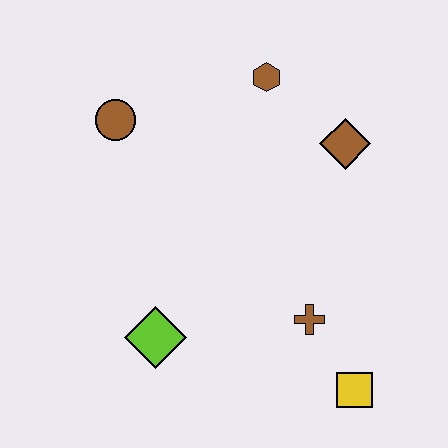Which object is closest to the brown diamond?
The brown hexagon is closest to the brown diamond.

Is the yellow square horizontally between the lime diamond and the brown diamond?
No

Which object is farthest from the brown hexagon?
The yellow square is farthest from the brown hexagon.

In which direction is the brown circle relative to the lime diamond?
The brown circle is above the lime diamond.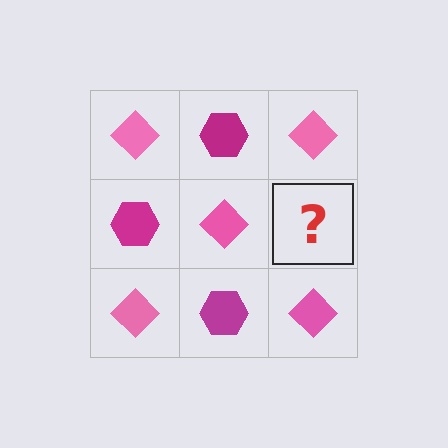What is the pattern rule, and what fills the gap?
The rule is that it alternates pink diamond and magenta hexagon in a checkerboard pattern. The gap should be filled with a magenta hexagon.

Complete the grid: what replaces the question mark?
The question mark should be replaced with a magenta hexagon.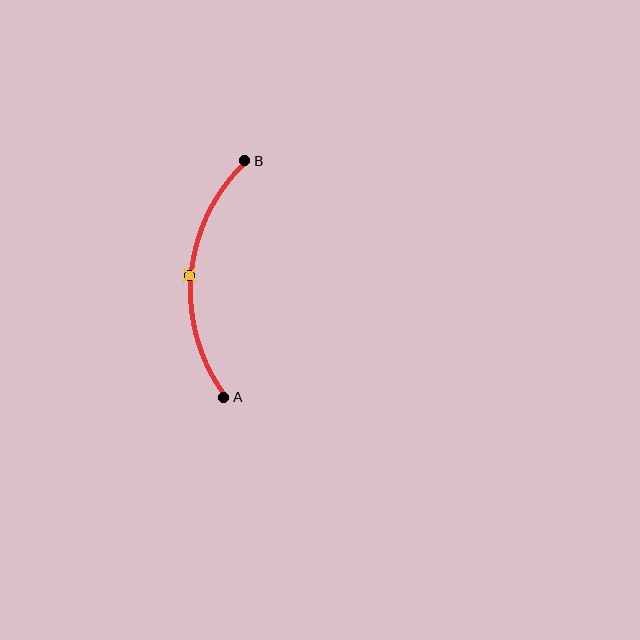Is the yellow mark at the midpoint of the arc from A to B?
Yes. The yellow mark lies on the arc at equal arc-length from both A and B — it is the arc midpoint.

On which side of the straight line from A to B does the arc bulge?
The arc bulges to the left of the straight line connecting A and B.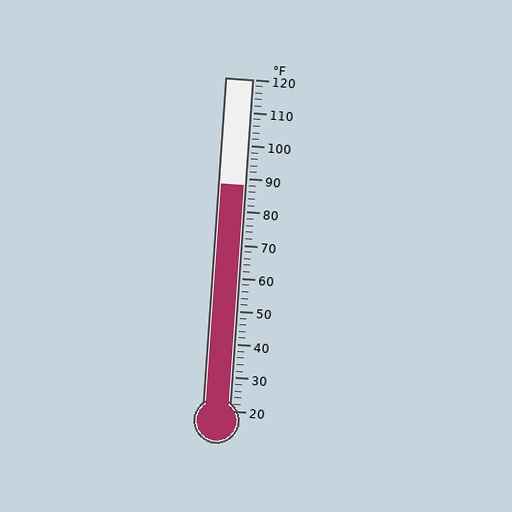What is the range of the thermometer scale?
The thermometer scale ranges from 20°F to 120°F.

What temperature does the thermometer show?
The thermometer shows approximately 88°F.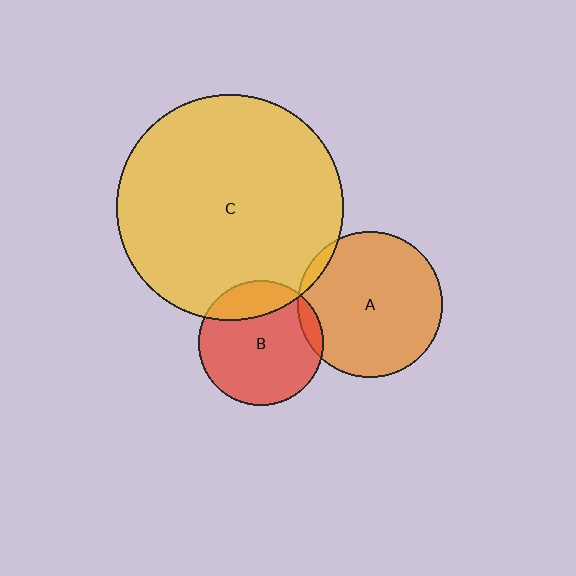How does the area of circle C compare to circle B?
Approximately 3.3 times.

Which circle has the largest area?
Circle C (yellow).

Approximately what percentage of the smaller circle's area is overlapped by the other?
Approximately 5%.